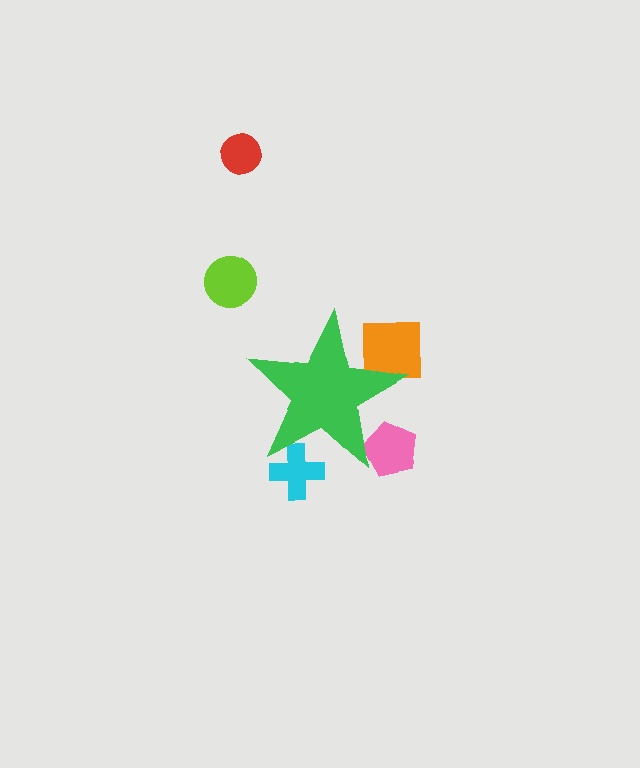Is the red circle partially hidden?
No, the red circle is fully visible.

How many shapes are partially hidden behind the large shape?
3 shapes are partially hidden.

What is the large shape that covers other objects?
A green star.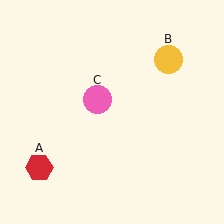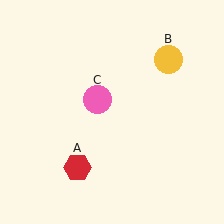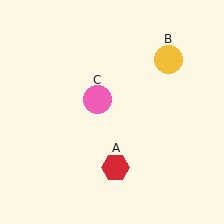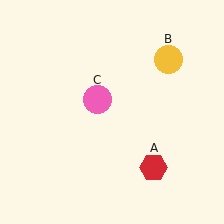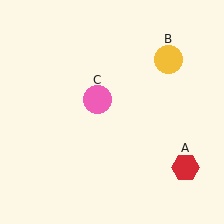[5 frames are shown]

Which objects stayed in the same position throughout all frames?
Yellow circle (object B) and pink circle (object C) remained stationary.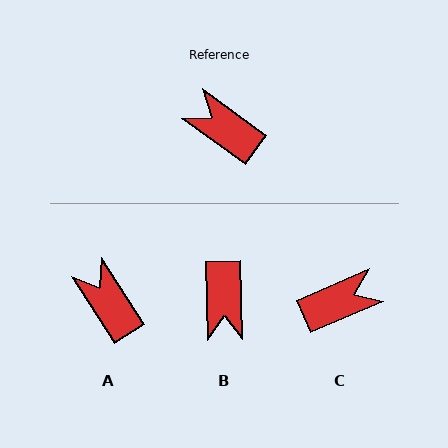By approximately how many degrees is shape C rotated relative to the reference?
Approximately 121 degrees clockwise.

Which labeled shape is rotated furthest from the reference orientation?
B, about 127 degrees away.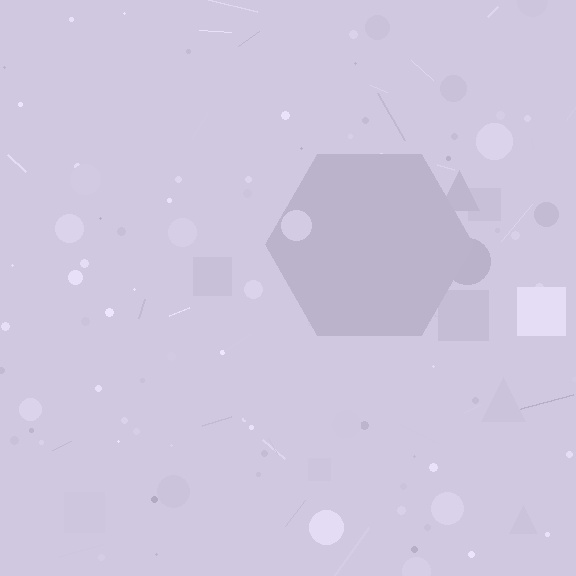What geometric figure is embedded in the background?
A hexagon is embedded in the background.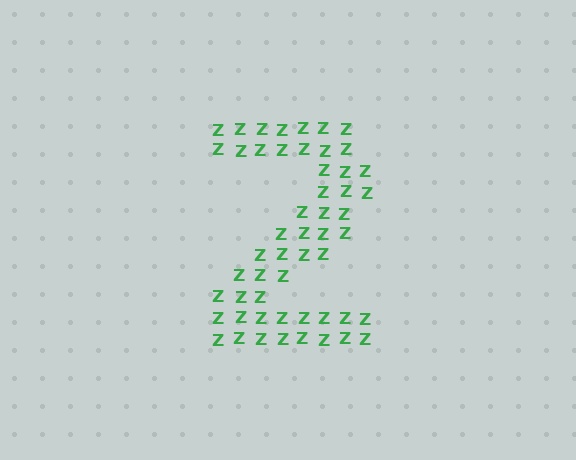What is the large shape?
The large shape is the digit 2.